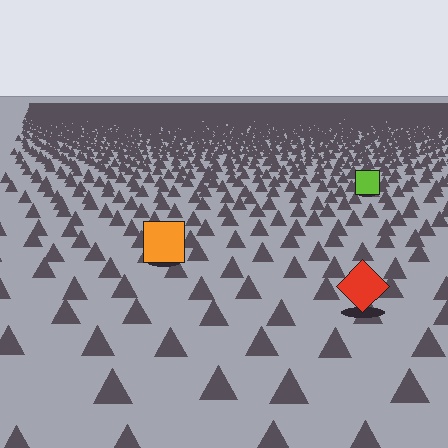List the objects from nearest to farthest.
From nearest to farthest: the red diamond, the orange square, the lime square.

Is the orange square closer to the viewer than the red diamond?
No. The red diamond is closer — you can tell from the texture gradient: the ground texture is coarser near it.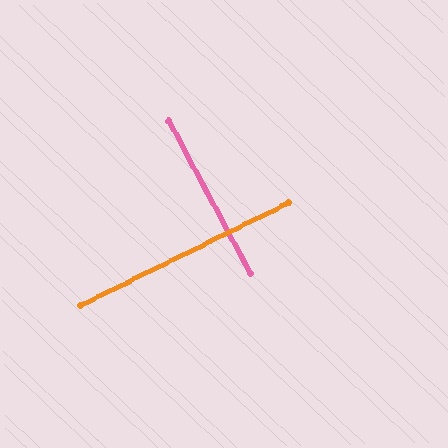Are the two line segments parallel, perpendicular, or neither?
Perpendicular — they meet at approximately 88°.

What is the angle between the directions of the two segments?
Approximately 88 degrees.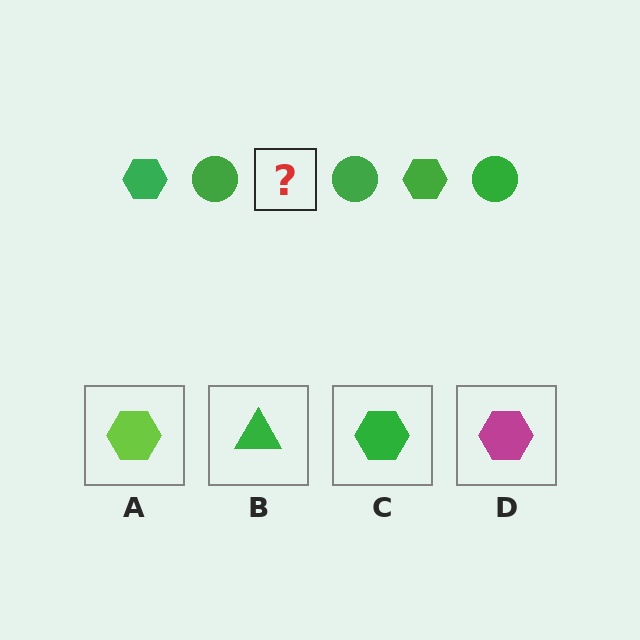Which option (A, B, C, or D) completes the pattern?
C.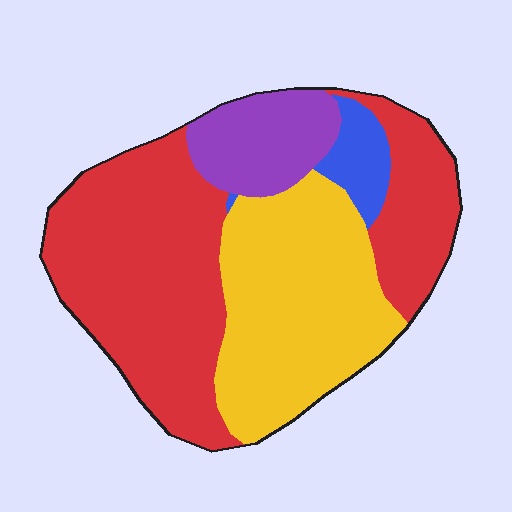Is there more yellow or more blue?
Yellow.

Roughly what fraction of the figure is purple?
Purple covers 12% of the figure.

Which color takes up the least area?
Blue, at roughly 5%.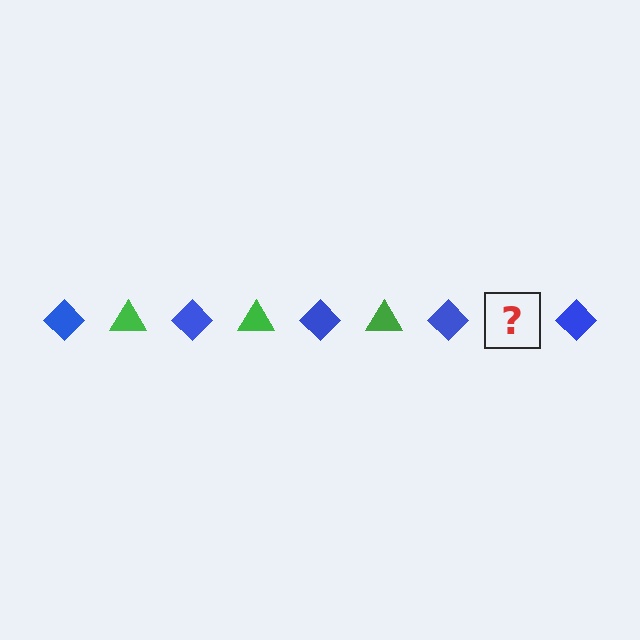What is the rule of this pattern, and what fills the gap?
The rule is that the pattern alternates between blue diamond and green triangle. The gap should be filled with a green triangle.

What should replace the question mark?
The question mark should be replaced with a green triangle.